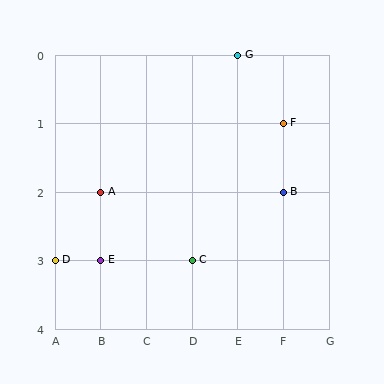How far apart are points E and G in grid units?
Points E and G are 3 columns and 3 rows apart (about 4.2 grid units diagonally).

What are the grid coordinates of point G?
Point G is at grid coordinates (E, 0).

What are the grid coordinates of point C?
Point C is at grid coordinates (D, 3).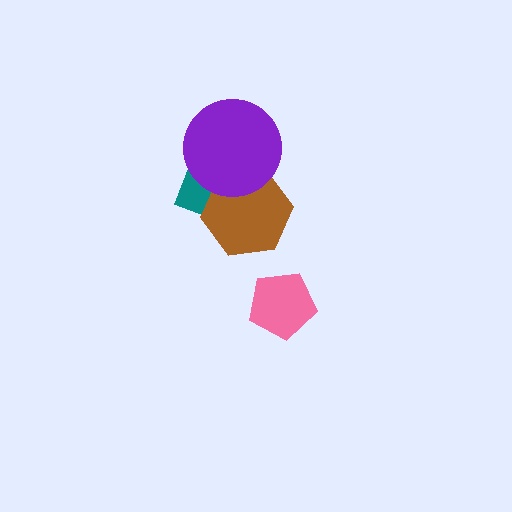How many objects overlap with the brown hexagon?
2 objects overlap with the brown hexagon.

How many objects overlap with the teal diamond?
2 objects overlap with the teal diamond.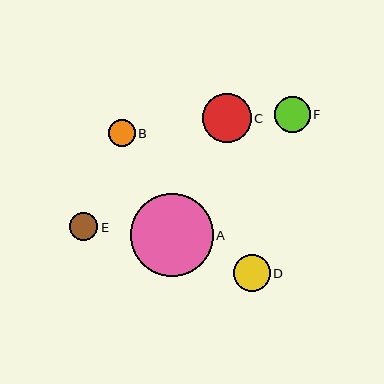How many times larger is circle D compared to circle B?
Circle D is approximately 1.4 times the size of circle B.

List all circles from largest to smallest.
From largest to smallest: A, C, D, F, E, B.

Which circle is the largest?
Circle A is the largest with a size of approximately 83 pixels.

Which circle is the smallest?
Circle B is the smallest with a size of approximately 27 pixels.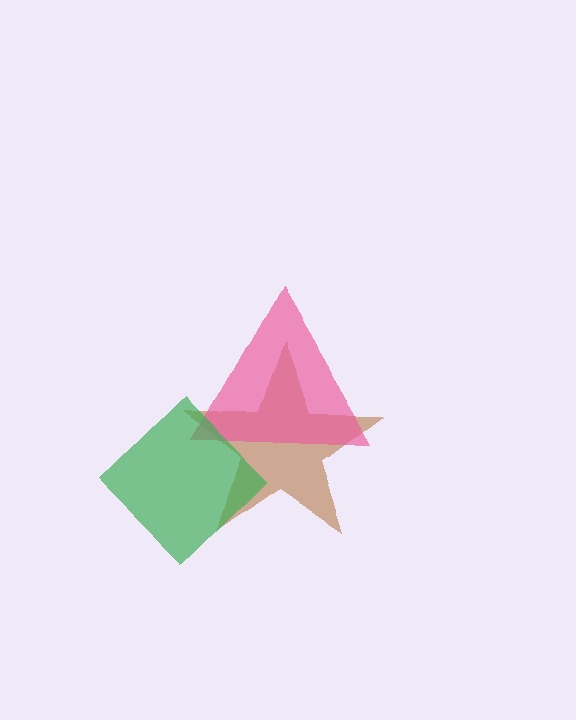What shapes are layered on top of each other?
The layered shapes are: a brown star, a pink triangle, a green diamond.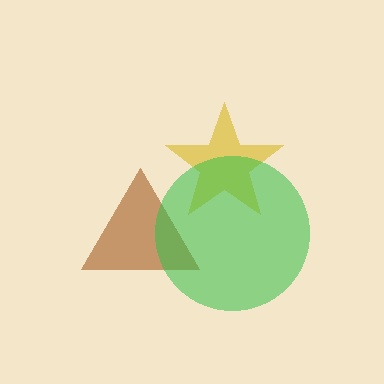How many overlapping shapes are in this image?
There are 3 overlapping shapes in the image.